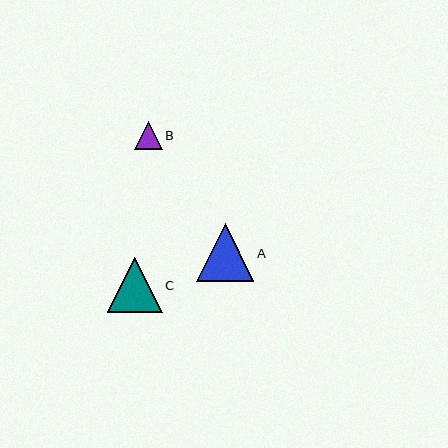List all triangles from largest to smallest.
From largest to smallest: A, C, B.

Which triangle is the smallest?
Triangle B is the smallest with a size of approximately 28 pixels.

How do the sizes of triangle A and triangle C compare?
Triangle A and triangle C are approximately the same size.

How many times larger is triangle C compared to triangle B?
Triangle C is approximately 2.0 times the size of triangle B.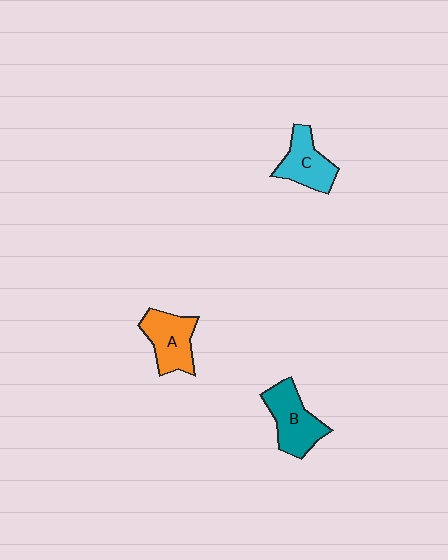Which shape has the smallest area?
Shape C (cyan).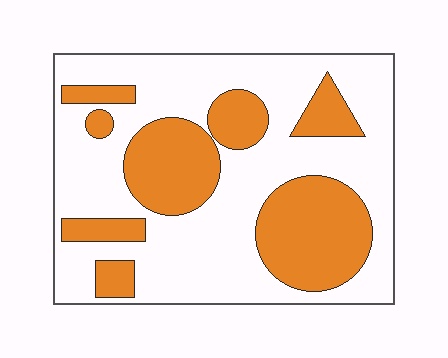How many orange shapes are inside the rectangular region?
8.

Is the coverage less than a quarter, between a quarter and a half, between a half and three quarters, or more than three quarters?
Between a quarter and a half.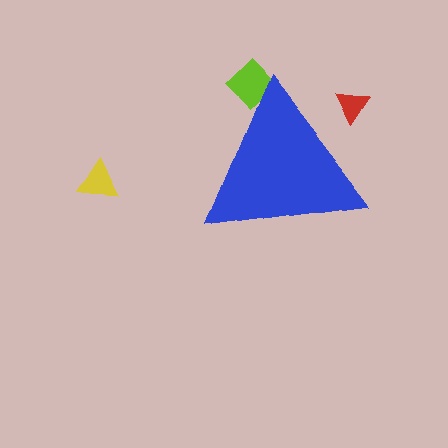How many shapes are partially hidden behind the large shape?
2 shapes are partially hidden.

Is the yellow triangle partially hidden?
No, the yellow triangle is fully visible.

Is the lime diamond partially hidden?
Yes, the lime diamond is partially hidden behind the blue triangle.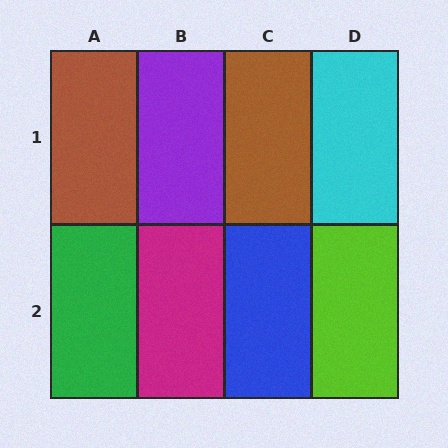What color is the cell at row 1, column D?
Cyan.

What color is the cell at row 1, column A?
Brown.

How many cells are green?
1 cell is green.